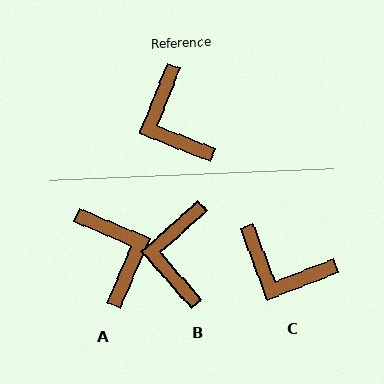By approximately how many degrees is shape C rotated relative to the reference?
Approximately 43 degrees counter-clockwise.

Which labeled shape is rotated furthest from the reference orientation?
A, about 179 degrees away.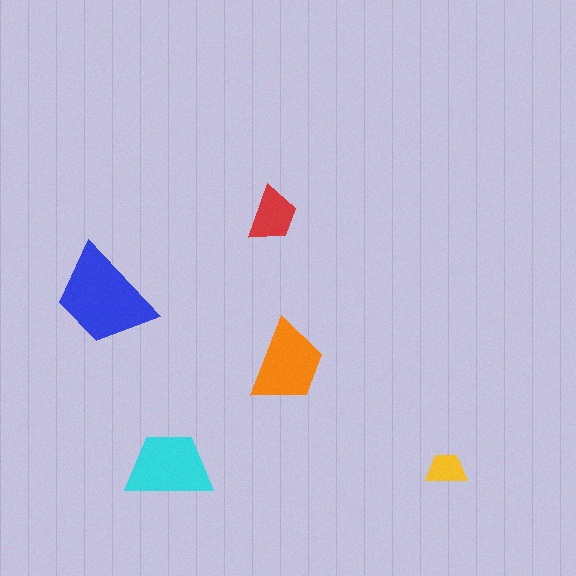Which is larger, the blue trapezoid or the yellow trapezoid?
The blue one.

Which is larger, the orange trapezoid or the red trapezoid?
The orange one.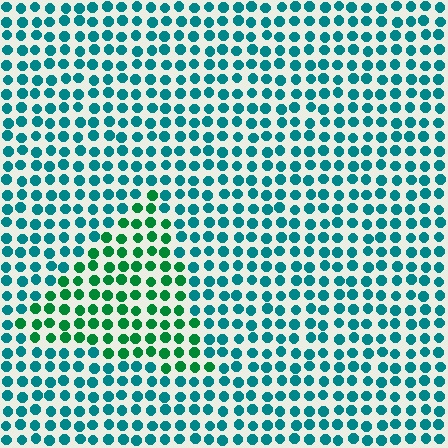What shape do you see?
I see a triangle.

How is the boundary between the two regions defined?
The boundary is defined purely by a slight shift in hue (about 38 degrees). Spacing, size, and orientation are identical on both sides.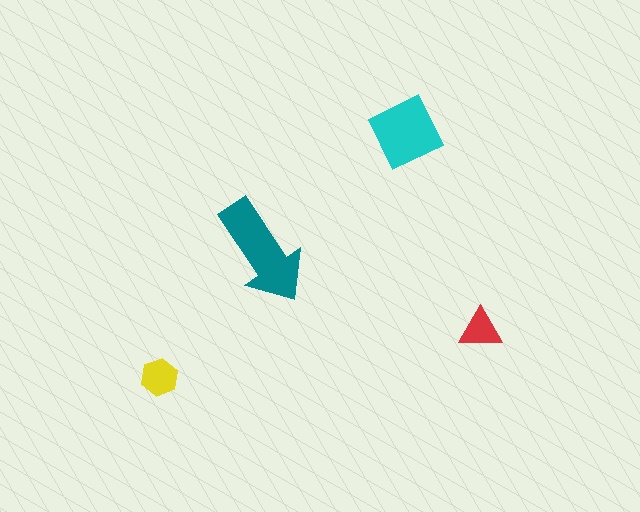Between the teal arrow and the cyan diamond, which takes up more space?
The teal arrow.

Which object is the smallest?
The red triangle.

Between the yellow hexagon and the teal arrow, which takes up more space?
The teal arrow.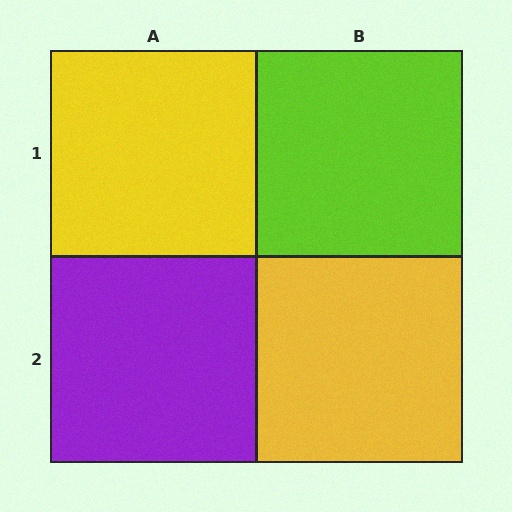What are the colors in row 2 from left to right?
Purple, yellow.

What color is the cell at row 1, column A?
Yellow.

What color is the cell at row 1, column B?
Lime.